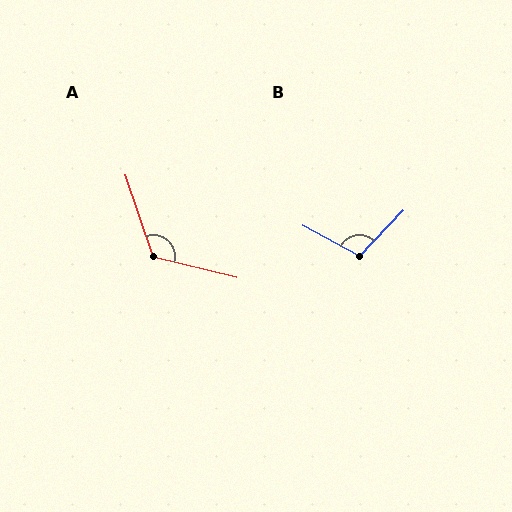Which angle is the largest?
A, at approximately 123 degrees.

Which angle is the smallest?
B, at approximately 106 degrees.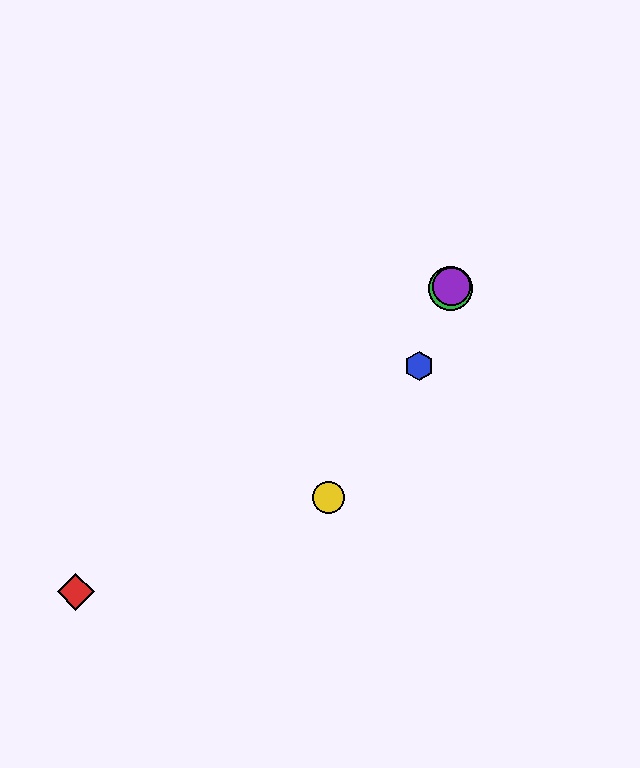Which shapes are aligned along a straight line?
The blue hexagon, the green circle, the purple circle are aligned along a straight line.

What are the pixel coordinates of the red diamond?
The red diamond is at (76, 592).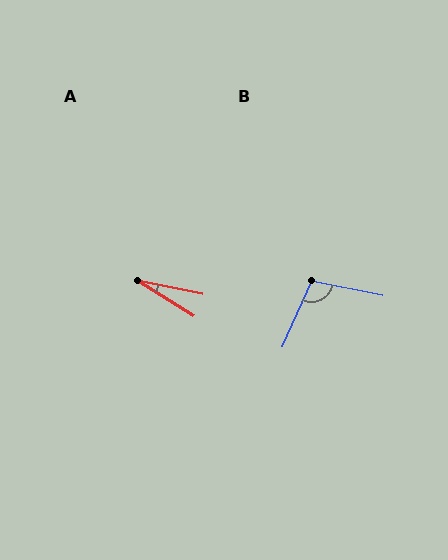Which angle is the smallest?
A, at approximately 21 degrees.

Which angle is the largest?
B, at approximately 102 degrees.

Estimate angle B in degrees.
Approximately 102 degrees.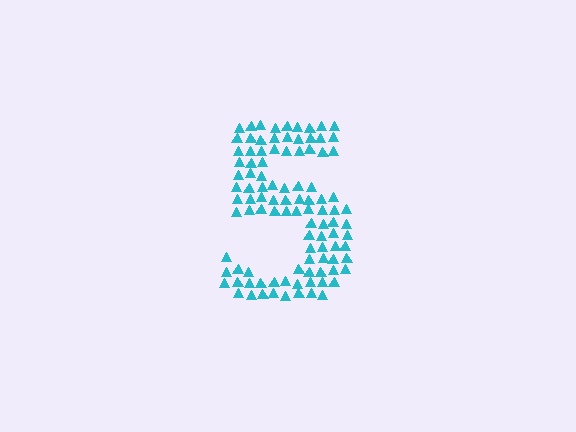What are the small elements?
The small elements are triangles.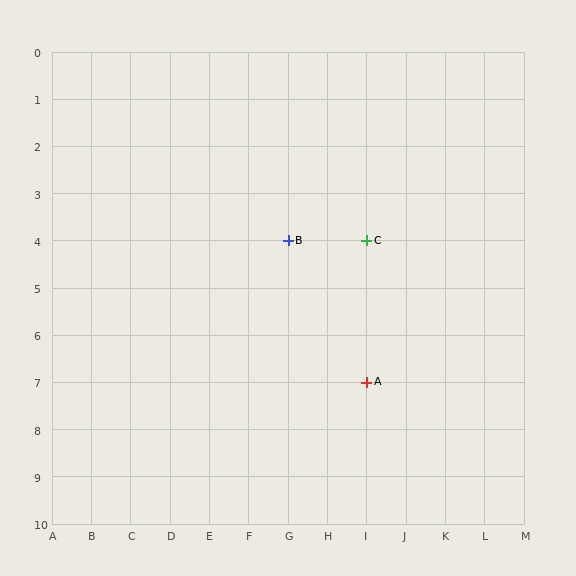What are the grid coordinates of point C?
Point C is at grid coordinates (I, 4).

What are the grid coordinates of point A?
Point A is at grid coordinates (I, 7).